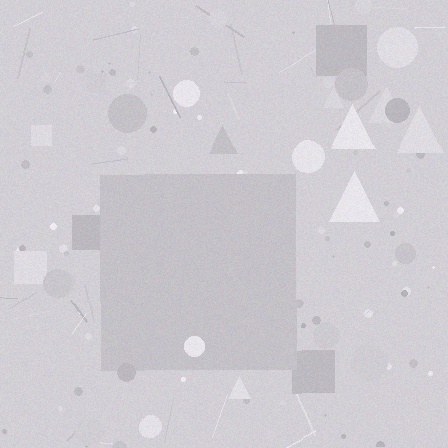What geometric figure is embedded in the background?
A square is embedded in the background.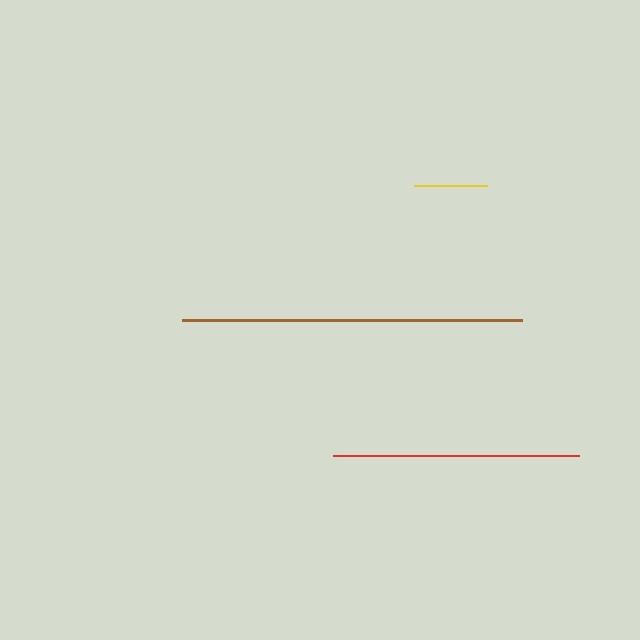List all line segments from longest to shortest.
From longest to shortest: brown, red, yellow.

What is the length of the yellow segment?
The yellow segment is approximately 73 pixels long.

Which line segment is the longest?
The brown line is the longest at approximately 339 pixels.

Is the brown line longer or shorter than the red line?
The brown line is longer than the red line.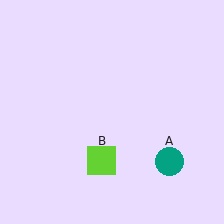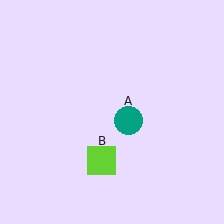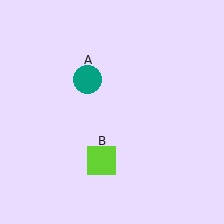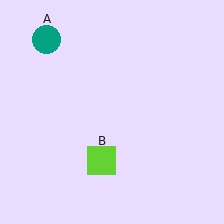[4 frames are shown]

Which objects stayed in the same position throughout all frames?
Lime square (object B) remained stationary.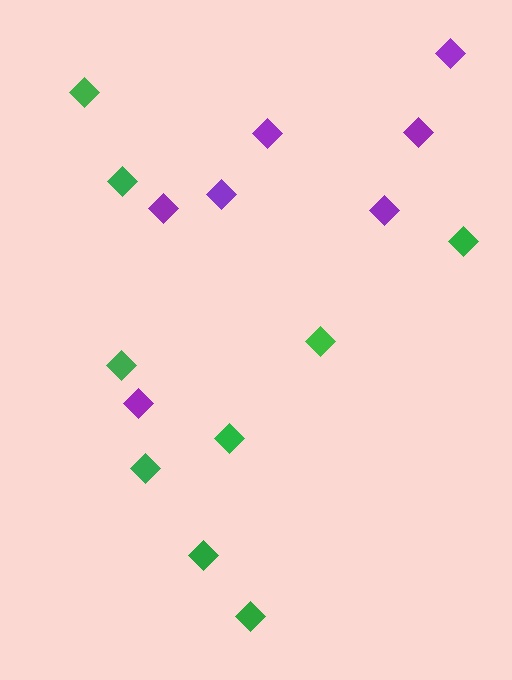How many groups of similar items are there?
There are 2 groups: one group of green diamonds (9) and one group of purple diamonds (7).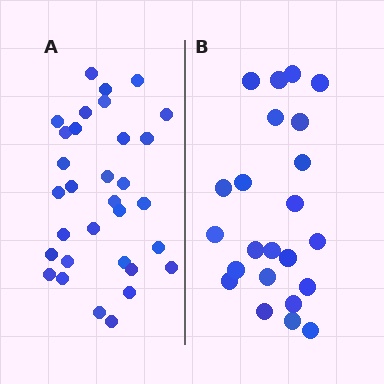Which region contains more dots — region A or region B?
Region A (the left region) has more dots.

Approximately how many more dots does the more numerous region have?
Region A has roughly 8 or so more dots than region B.